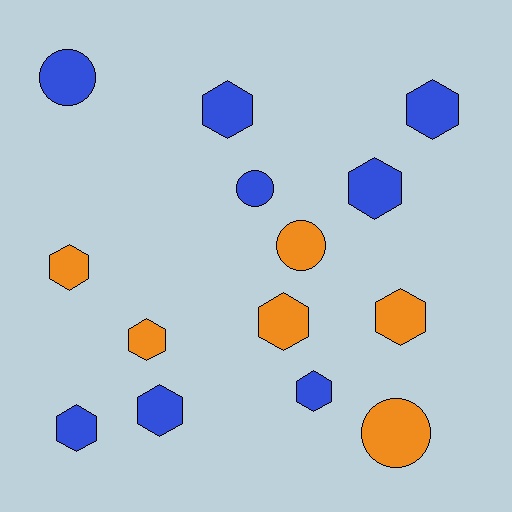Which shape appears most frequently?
Hexagon, with 10 objects.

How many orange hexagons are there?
There are 4 orange hexagons.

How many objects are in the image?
There are 14 objects.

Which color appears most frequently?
Blue, with 8 objects.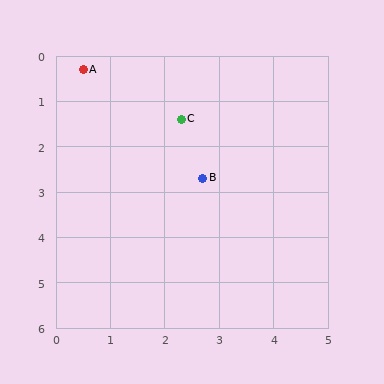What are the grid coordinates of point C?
Point C is at approximately (2.3, 1.4).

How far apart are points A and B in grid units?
Points A and B are about 3.3 grid units apart.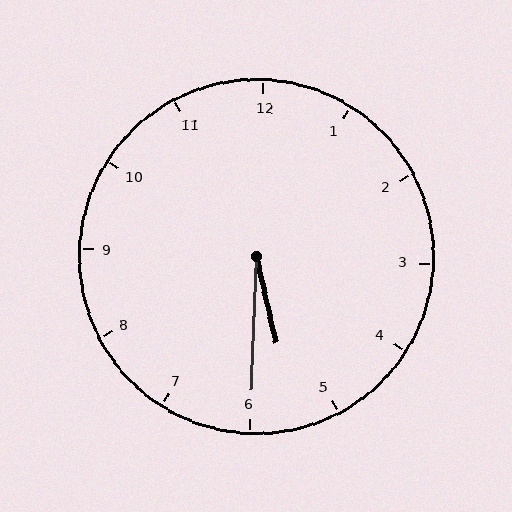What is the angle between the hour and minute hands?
Approximately 15 degrees.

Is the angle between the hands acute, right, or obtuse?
It is acute.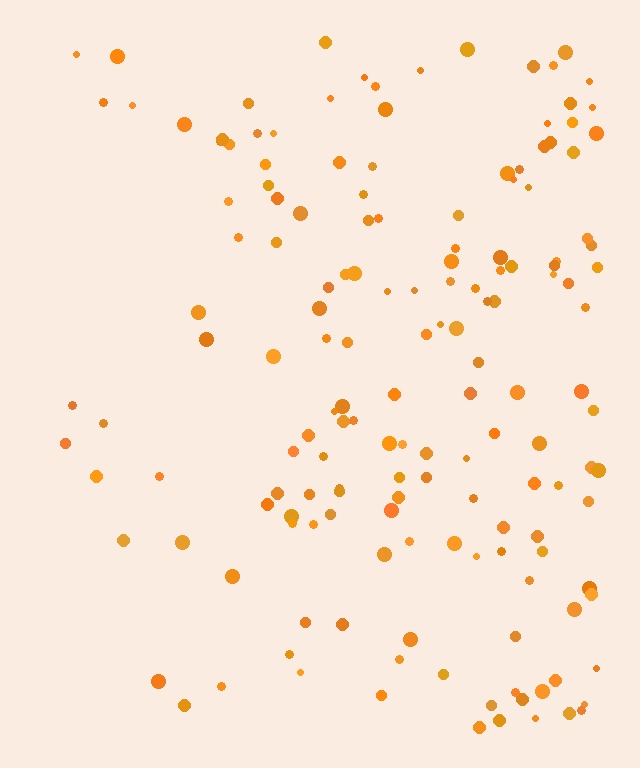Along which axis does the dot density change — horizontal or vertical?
Horizontal.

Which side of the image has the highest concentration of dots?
The right.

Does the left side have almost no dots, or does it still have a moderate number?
Still a moderate number, just noticeably fewer than the right.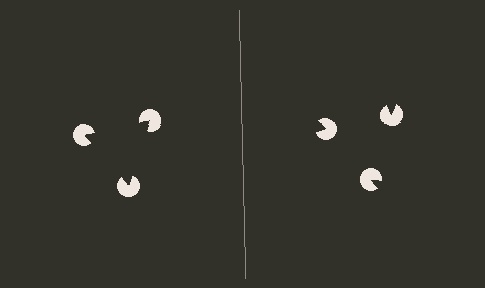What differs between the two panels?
The pac-man discs are positioned identically on both sides; only the wedge orientations differ. On the left they align to a triangle; on the right they are misaligned.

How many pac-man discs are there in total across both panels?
6 — 3 on each side.